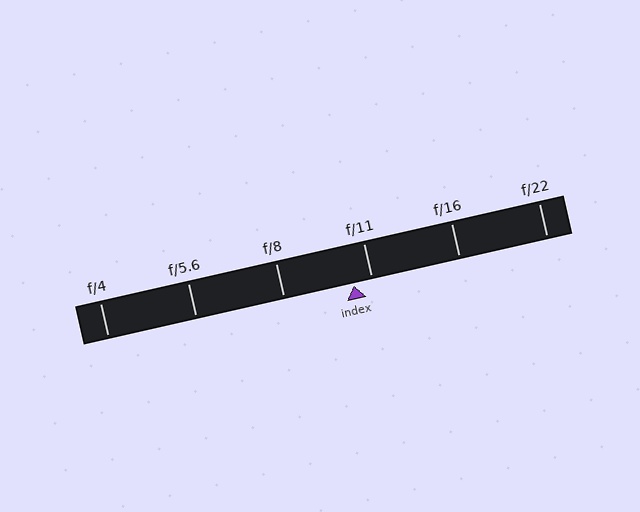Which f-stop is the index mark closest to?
The index mark is closest to f/11.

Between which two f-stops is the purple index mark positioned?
The index mark is between f/8 and f/11.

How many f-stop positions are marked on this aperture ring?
There are 6 f-stop positions marked.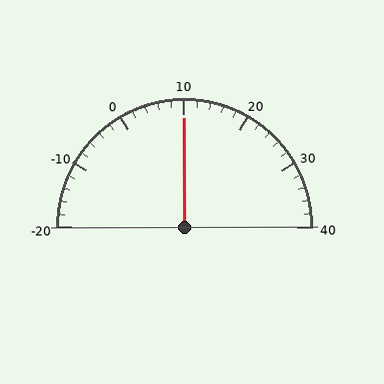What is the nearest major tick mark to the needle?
The nearest major tick mark is 10.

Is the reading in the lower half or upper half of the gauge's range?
The reading is in the upper half of the range (-20 to 40).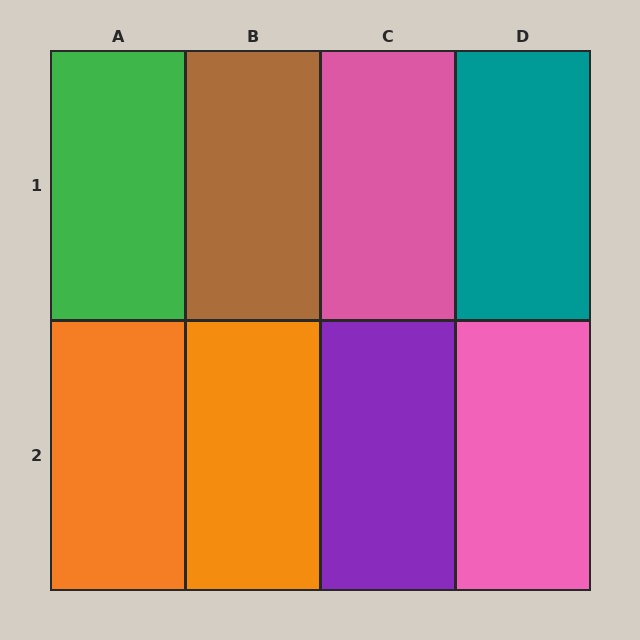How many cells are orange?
2 cells are orange.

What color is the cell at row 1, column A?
Green.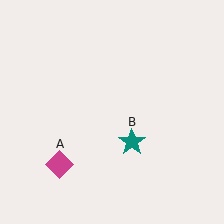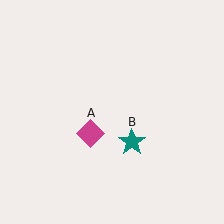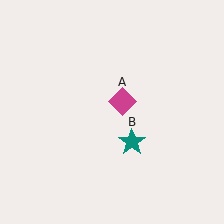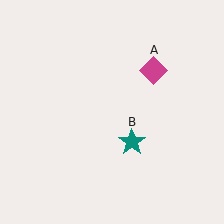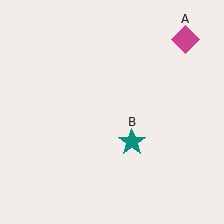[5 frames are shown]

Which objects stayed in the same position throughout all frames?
Teal star (object B) remained stationary.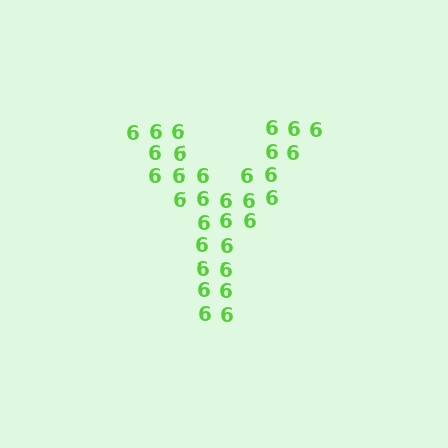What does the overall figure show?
The overall figure shows the letter Y.